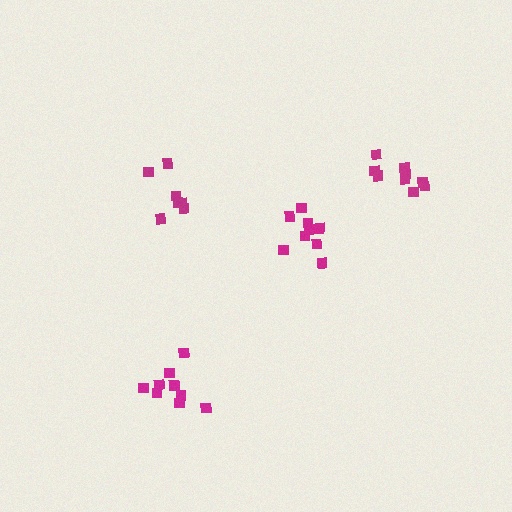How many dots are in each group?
Group 1: 10 dots, Group 2: 9 dots, Group 3: 9 dots, Group 4: 7 dots (35 total).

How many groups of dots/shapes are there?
There are 4 groups.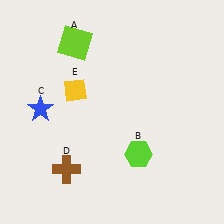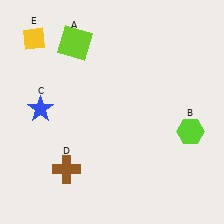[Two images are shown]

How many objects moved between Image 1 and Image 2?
2 objects moved between the two images.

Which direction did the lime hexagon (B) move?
The lime hexagon (B) moved right.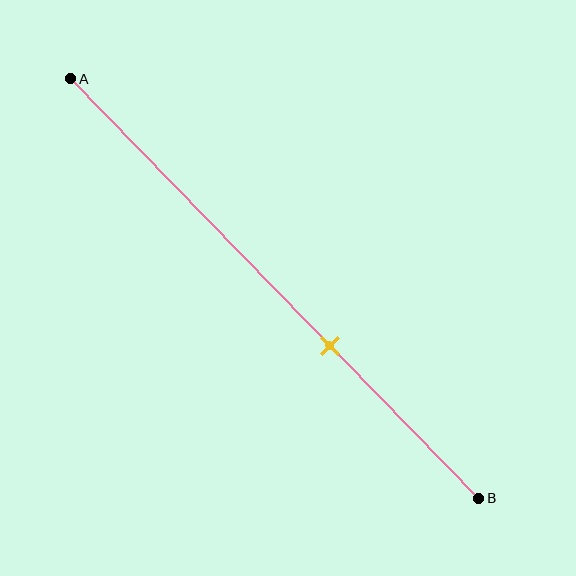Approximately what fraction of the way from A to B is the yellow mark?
The yellow mark is approximately 65% of the way from A to B.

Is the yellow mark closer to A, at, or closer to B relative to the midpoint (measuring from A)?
The yellow mark is closer to point B than the midpoint of segment AB.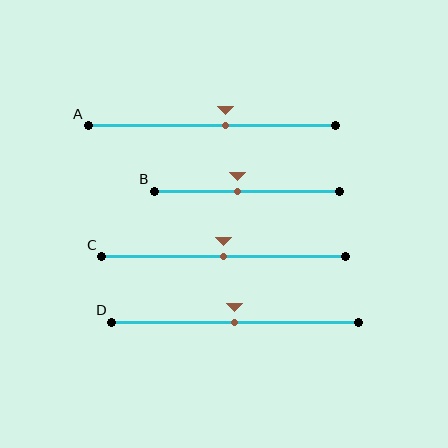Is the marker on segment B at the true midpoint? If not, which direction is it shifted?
No, the marker on segment B is shifted to the left by about 5% of the segment length.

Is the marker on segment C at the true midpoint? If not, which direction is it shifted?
Yes, the marker on segment C is at the true midpoint.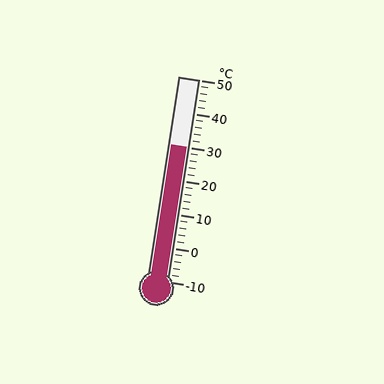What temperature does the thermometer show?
The thermometer shows approximately 30°C.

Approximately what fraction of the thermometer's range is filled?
The thermometer is filled to approximately 65% of its range.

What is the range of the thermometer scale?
The thermometer scale ranges from -10°C to 50°C.